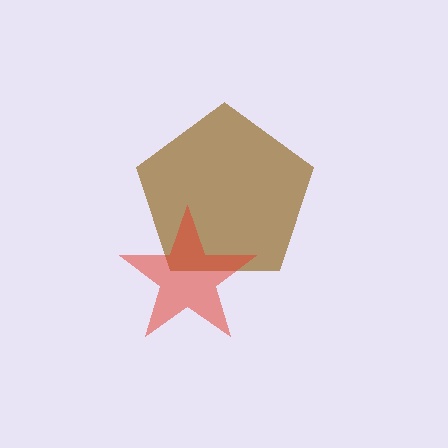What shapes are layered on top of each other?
The layered shapes are: a brown pentagon, a red star.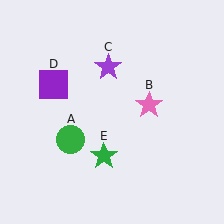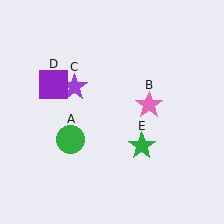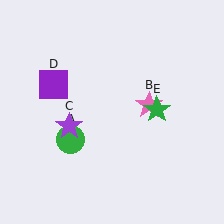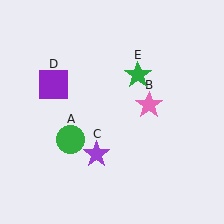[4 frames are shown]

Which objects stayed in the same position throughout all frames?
Green circle (object A) and pink star (object B) and purple square (object D) remained stationary.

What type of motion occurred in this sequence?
The purple star (object C), green star (object E) rotated counterclockwise around the center of the scene.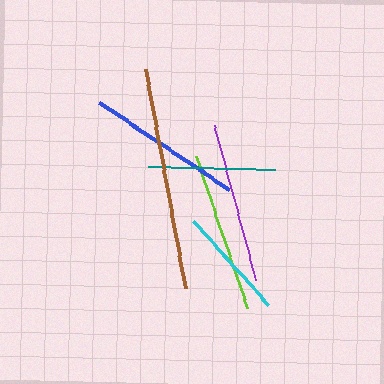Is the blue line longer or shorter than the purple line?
The purple line is longer than the blue line.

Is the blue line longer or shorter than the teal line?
The blue line is longer than the teal line.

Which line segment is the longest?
The brown line is the longest at approximately 223 pixels.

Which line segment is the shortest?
The cyan line is the shortest at approximately 112 pixels.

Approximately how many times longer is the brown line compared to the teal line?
The brown line is approximately 1.8 times the length of the teal line.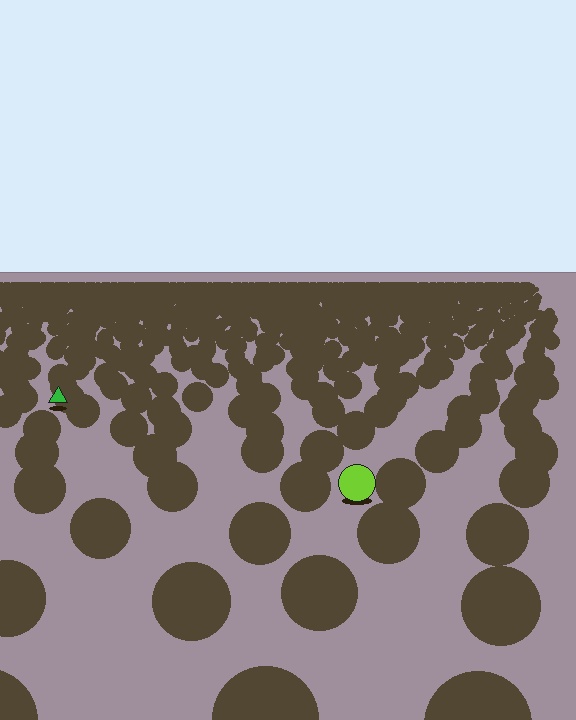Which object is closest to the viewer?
The lime circle is closest. The texture marks near it are larger and more spread out.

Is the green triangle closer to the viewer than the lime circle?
No. The lime circle is closer — you can tell from the texture gradient: the ground texture is coarser near it.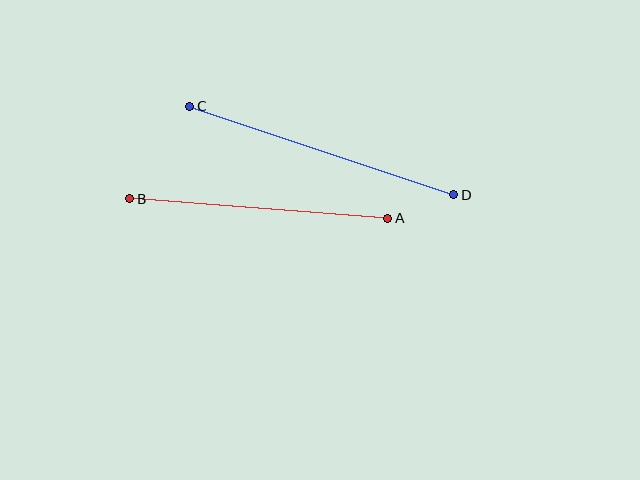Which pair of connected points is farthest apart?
Points C and D are farthest apart.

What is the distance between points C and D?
The distance is approximately 279 pixels.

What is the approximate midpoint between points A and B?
The midpoint is at approximately (259, 208) pixels.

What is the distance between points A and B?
The distance is approximately 258 pixels.